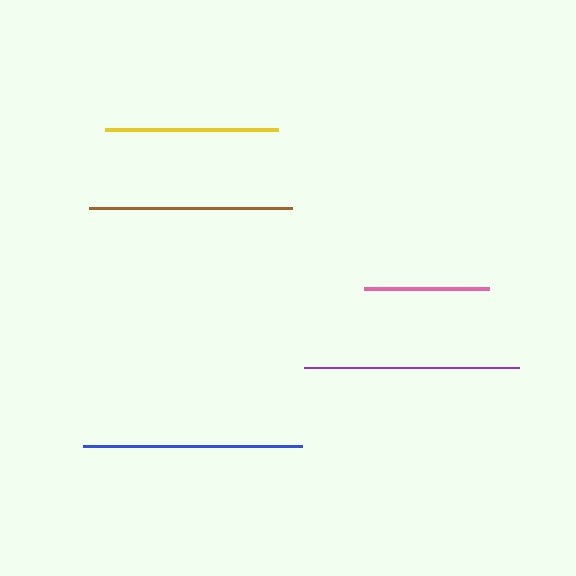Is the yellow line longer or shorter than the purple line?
The purple line is longer than the yellow line.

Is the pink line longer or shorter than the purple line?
The purple line is longer than the pink line.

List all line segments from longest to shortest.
From longest to shortest: blue, purple, brown, yellow, pink.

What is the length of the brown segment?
The brown segment is approximately 203 pixels long.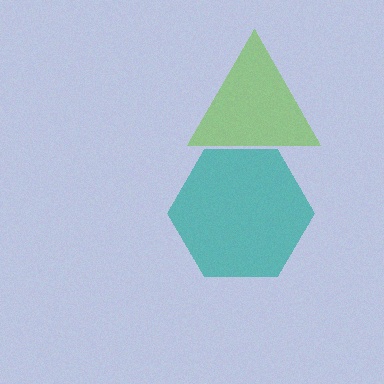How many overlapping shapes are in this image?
There are 2 overlapping shapes in the image.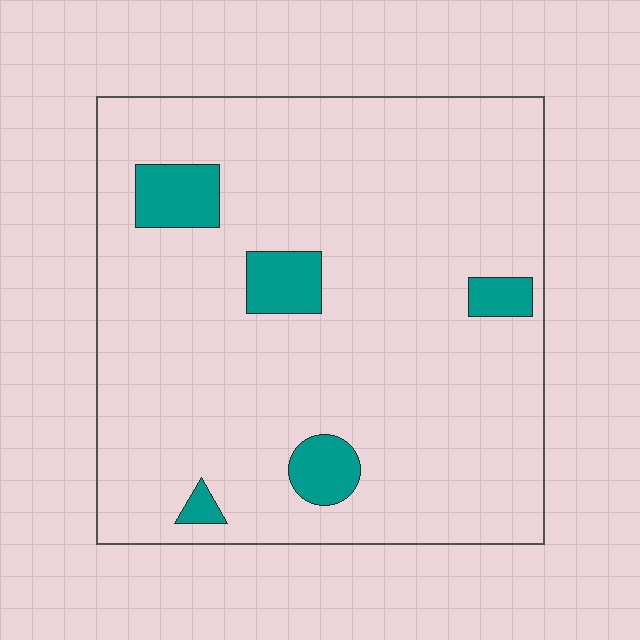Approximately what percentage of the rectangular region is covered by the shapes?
Approximately 10%.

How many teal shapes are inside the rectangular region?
5.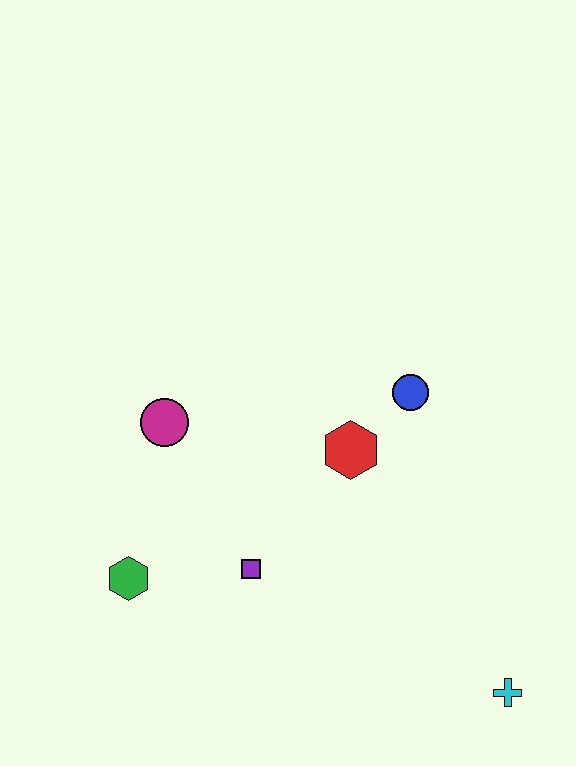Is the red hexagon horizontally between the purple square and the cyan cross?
Yes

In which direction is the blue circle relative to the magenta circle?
The blue circle is to the right of the magenta circle.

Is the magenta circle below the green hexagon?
No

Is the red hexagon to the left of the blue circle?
Yes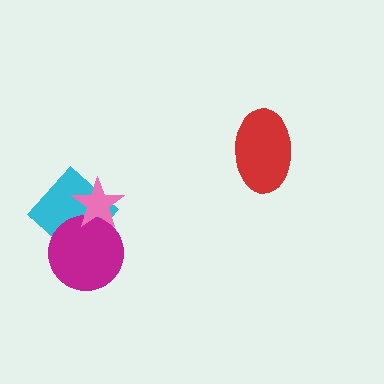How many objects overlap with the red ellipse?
0 objects overlap with the red ellipse.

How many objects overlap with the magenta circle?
2 objects overlap with the magenta circle.